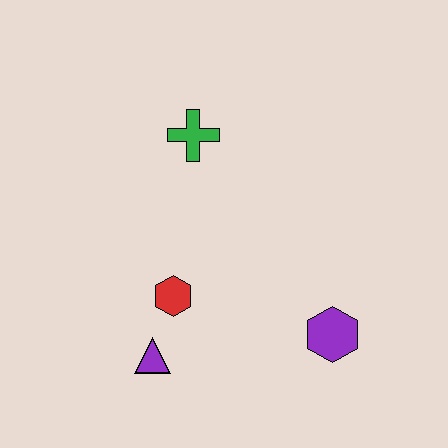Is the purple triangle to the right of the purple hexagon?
No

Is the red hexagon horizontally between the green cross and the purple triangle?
Yes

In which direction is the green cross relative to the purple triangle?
The green cross is above the purple triangle.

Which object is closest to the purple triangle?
The red hexagon is closest to the purple triangle.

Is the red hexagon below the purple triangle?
No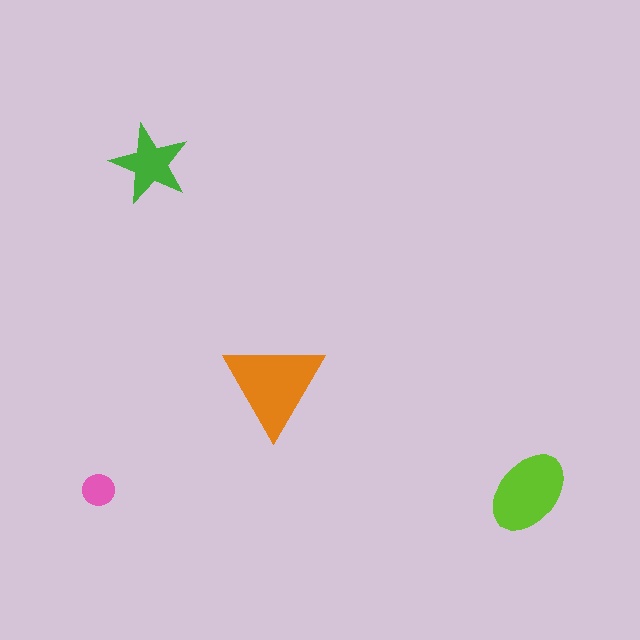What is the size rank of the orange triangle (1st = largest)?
1st.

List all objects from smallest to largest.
The pink circle, the green star, the lime ellipse, the orange triangle.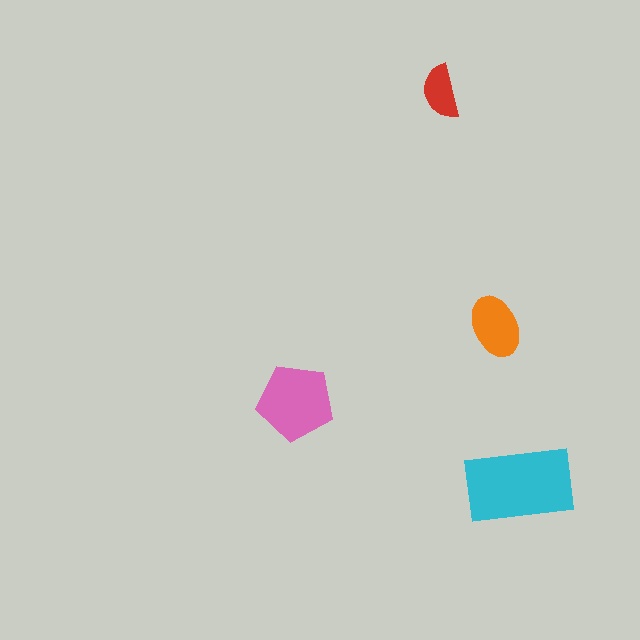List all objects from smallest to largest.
The red semicircle, the orange ellipse, the pink pentagon, the cyan rectangle.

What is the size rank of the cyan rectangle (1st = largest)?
1st.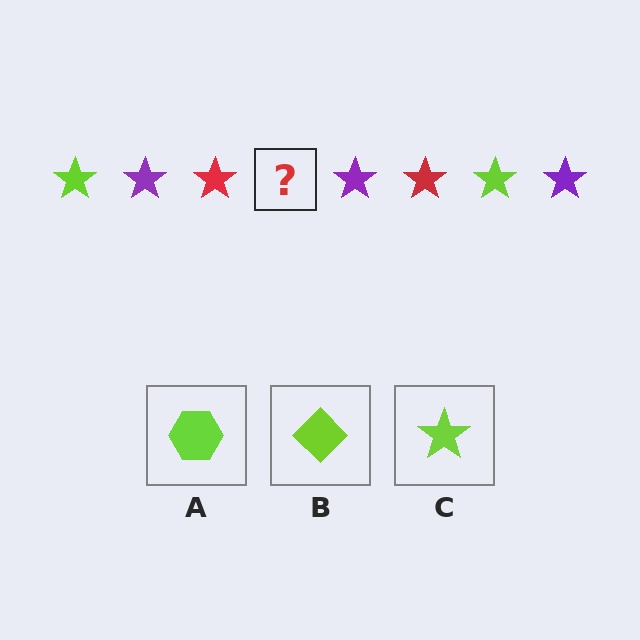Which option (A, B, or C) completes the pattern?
C.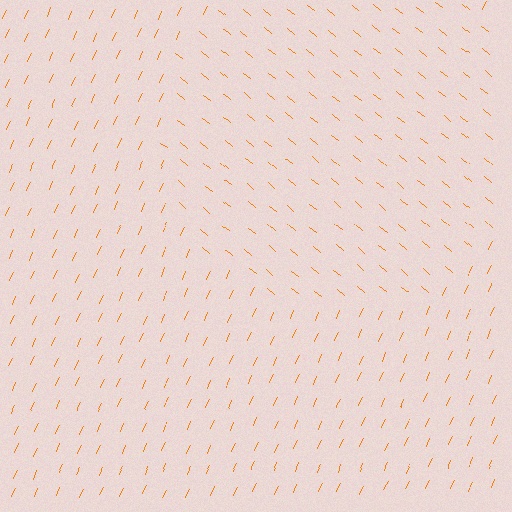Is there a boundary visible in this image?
Yes, there is a texture boundary formed by a change in line orientation.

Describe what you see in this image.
The image is filled with small orange line segments. A circle region in the image has lines oriented differently from the surrounding lines, creating a visible texture boundary.